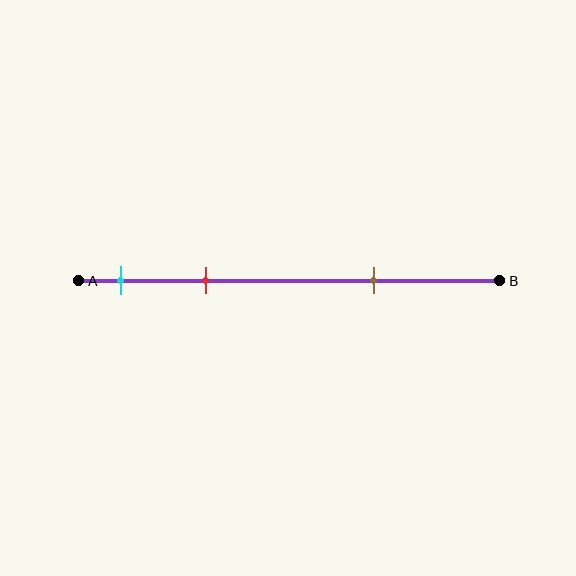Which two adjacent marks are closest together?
The cyan and red marks are the closest adjacent pair.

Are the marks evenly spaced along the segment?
No, the marks are not evenly spaced.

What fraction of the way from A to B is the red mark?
The red mark is approximately 30% (0.3) of the way from A to B.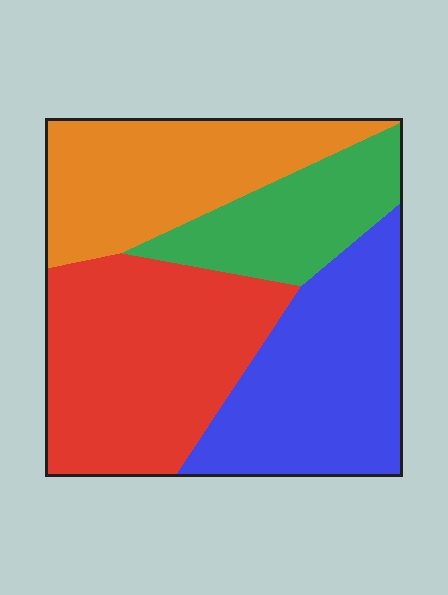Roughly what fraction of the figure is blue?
Blue covers 28% of the figure.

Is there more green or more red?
Red.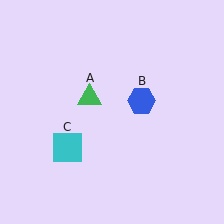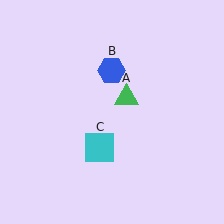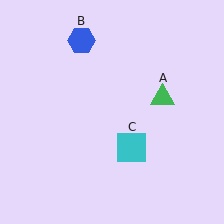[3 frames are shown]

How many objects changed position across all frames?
3 objects changed position: green triangle (object A), blue hexagon (object B), cyan square (object C).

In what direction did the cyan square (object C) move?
The cyan square (object C) moved right.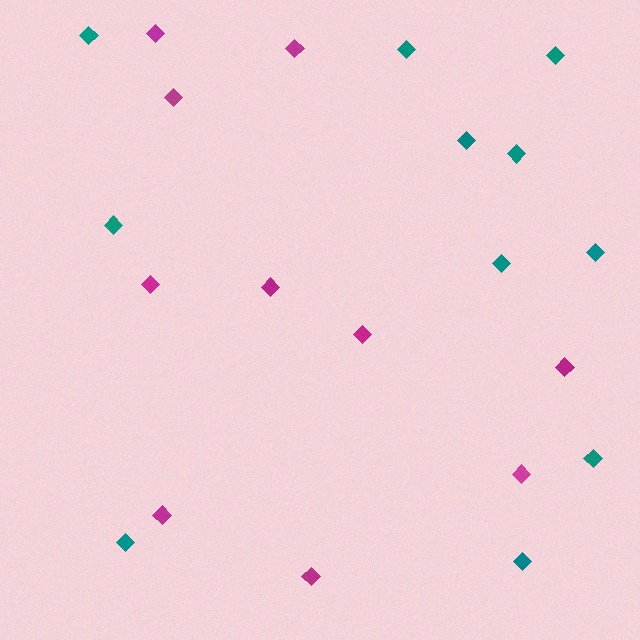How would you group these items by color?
There are 2 groups: one group of teal diamonds (11) and one group of magenta diamonds (10).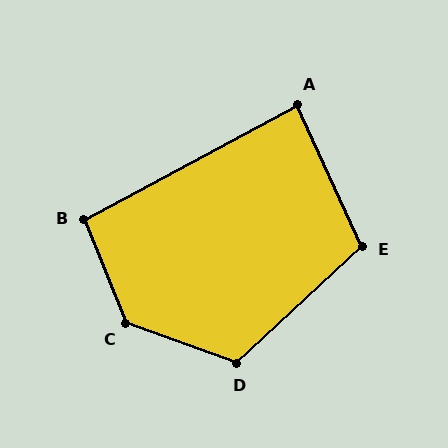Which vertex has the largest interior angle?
C, at approximately 131 degrees.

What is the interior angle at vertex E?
Approximately 108 degrees (obtuse).